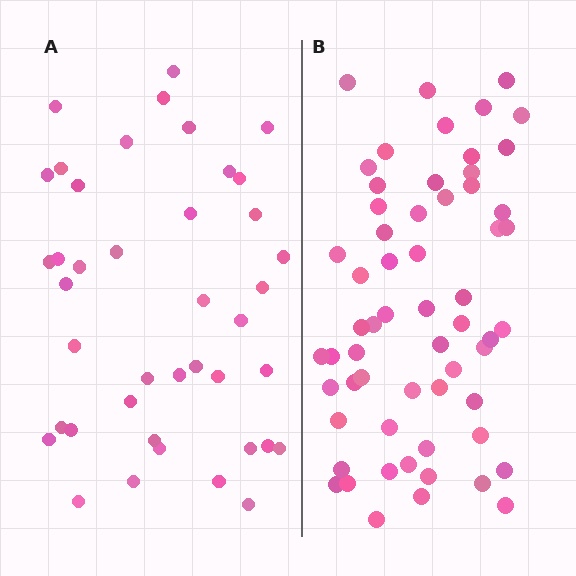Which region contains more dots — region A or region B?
Region B (the right region) has more dots.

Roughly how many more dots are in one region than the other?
Region B has approximately 20 more dots than region A.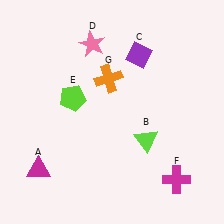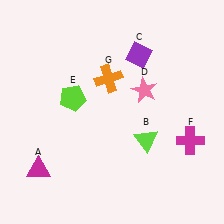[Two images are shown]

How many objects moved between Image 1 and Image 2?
2 objects moved between the two images.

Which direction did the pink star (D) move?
The pink star (D) moved right.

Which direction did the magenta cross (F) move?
The magenta cross (F) moved up.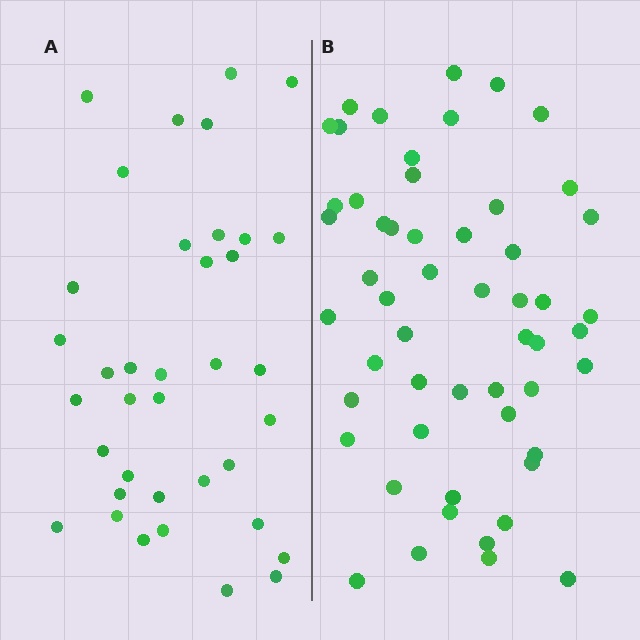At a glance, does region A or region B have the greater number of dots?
Region B (the right region) has more dots.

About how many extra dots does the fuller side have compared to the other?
Region B has approximately 15 more dots than region A.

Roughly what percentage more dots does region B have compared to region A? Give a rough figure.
About 45% more.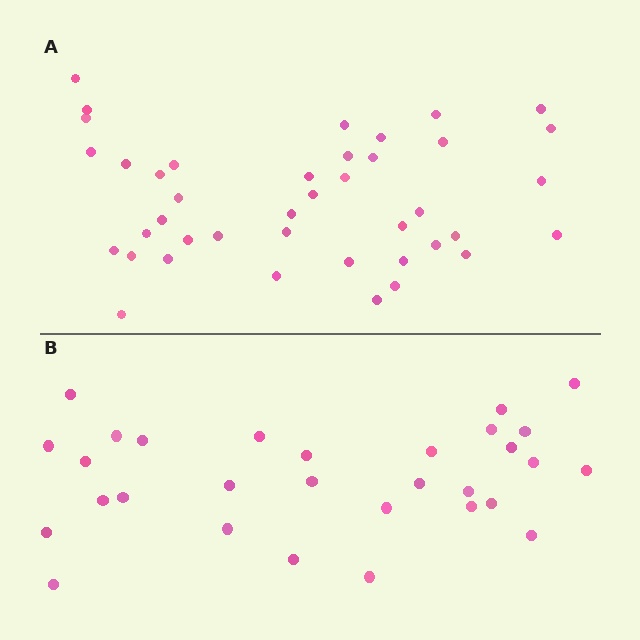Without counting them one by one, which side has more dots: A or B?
Region A (the top region) has more dots.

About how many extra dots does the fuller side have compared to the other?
Region A has roughly 12 or so more dots than region B.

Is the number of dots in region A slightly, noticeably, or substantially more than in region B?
Region A has noticeably more, but not dramatically so. The ratio is roughly 1.4 to 1.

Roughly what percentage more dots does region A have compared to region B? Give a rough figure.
About 35% more.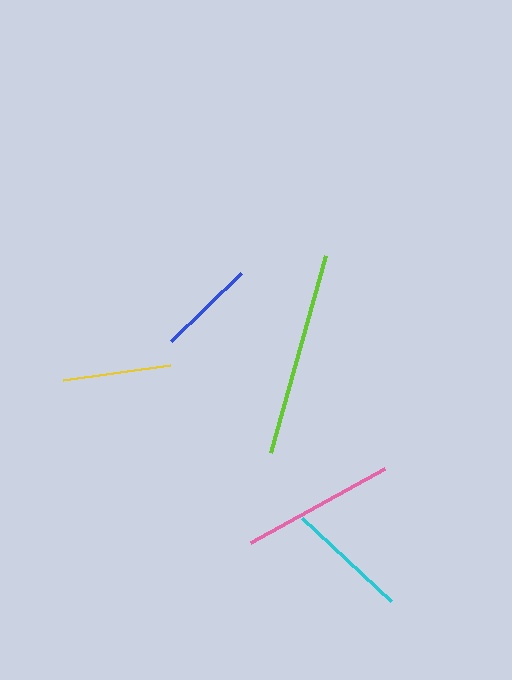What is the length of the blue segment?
The blue segment is approximately 98 pixels long.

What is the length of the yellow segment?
The yellow segment is approximately 108 pixels long.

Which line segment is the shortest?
The blue line is the shortest at approximately 98 pixels.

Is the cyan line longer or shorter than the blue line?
The cyan line is longer than the blue line.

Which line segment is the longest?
The lime line is the longest at approximately 204 pixels.